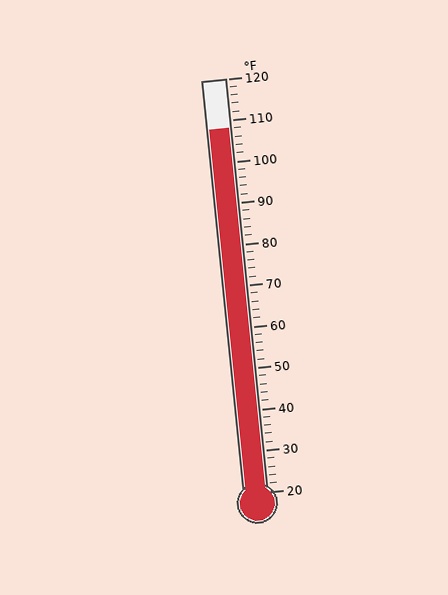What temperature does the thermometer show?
The thermometer shows approximately 108°F.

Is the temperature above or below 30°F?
The temperature is above 30°F.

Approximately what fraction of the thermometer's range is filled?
The thermometer is filled to approximately 90% of its range.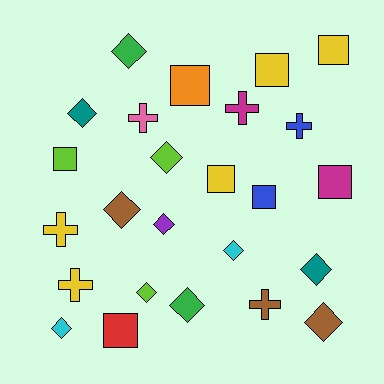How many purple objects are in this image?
There is 1 purple object.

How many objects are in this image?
There are 25 objects.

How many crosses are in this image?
There are 6 crosses.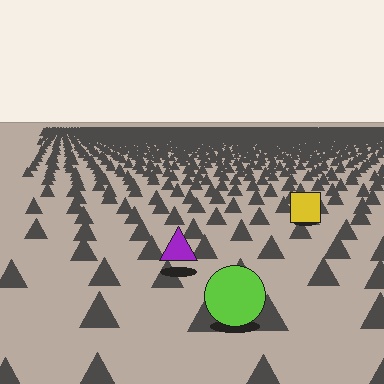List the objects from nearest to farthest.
From nearest to farthest: the lime circle, the purple triangle, the yellow square.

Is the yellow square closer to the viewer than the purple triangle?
No. The purple triangle is closer — you can tell from the texture gradient: the ground texture is coarser near it.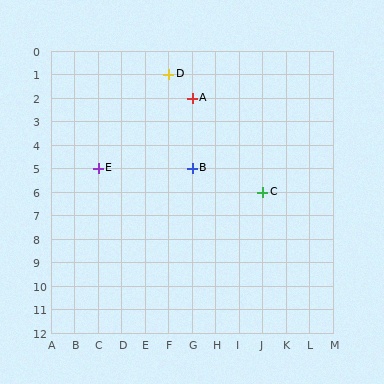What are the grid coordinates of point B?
Point B is at grid coordinates (G, 5).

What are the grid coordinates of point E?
Point E is at grid coordinates (C, 5).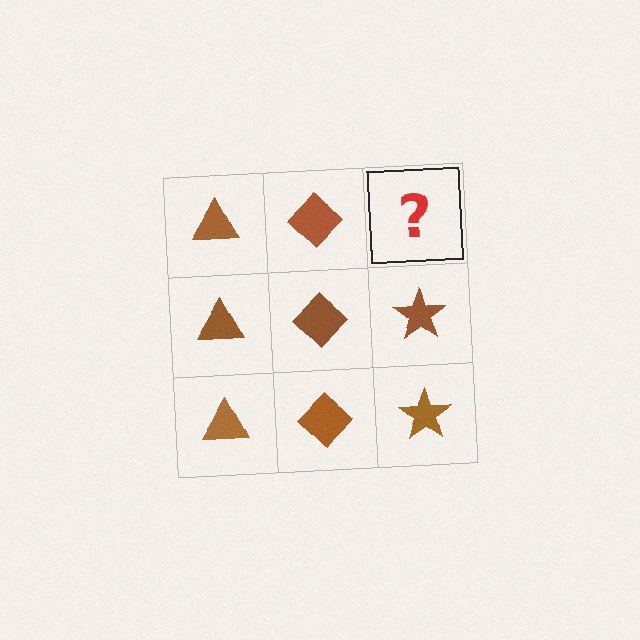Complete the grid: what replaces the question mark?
The question mark should be replaced with a brown star.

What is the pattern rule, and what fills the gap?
The rule is that each column has a consistent shape. The gap should be filled with a brown star.